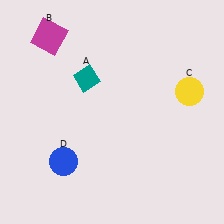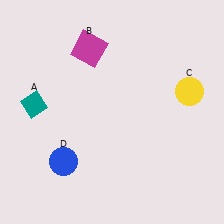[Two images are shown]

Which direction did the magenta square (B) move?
The magenta square (B) moved right.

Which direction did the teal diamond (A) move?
The teal diamond (A) moved left.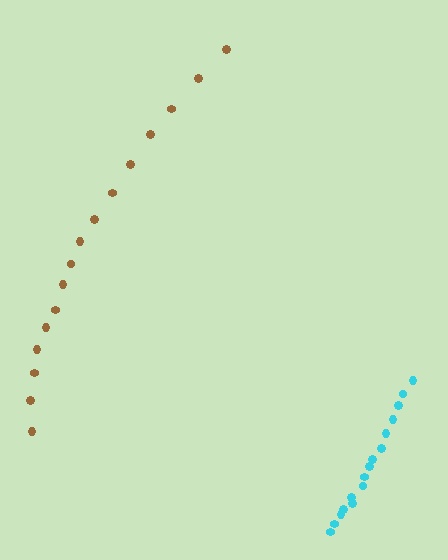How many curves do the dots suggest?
There are 2 distinct paths.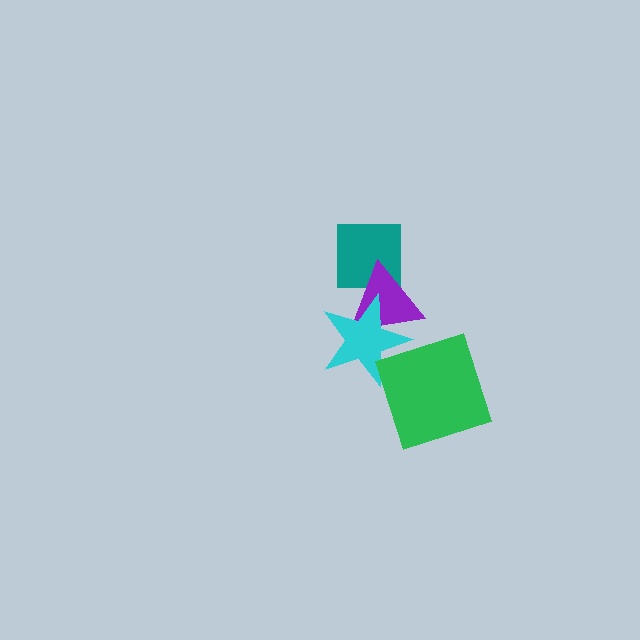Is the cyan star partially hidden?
No, no other shape covers it.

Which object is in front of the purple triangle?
The cyan star is in front of the purple triangle.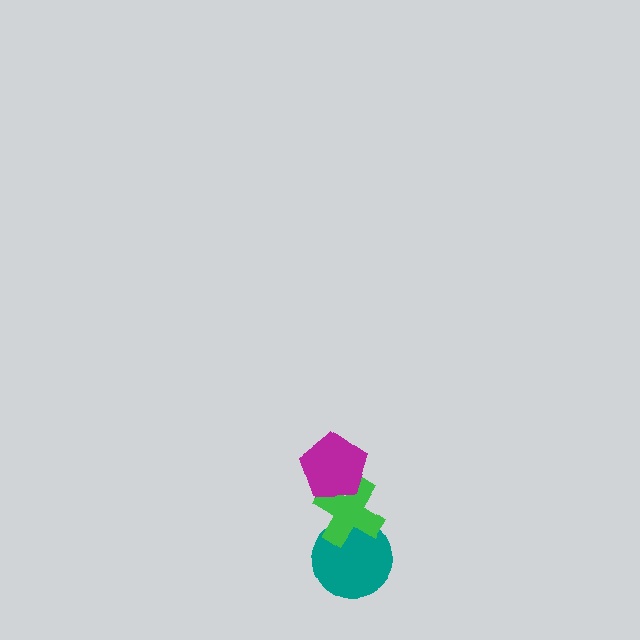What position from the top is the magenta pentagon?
The magenta pentagon is 1st from the top.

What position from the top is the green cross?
The green cross is 2nd from the top.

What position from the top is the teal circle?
The teal circle is 3rd from the top.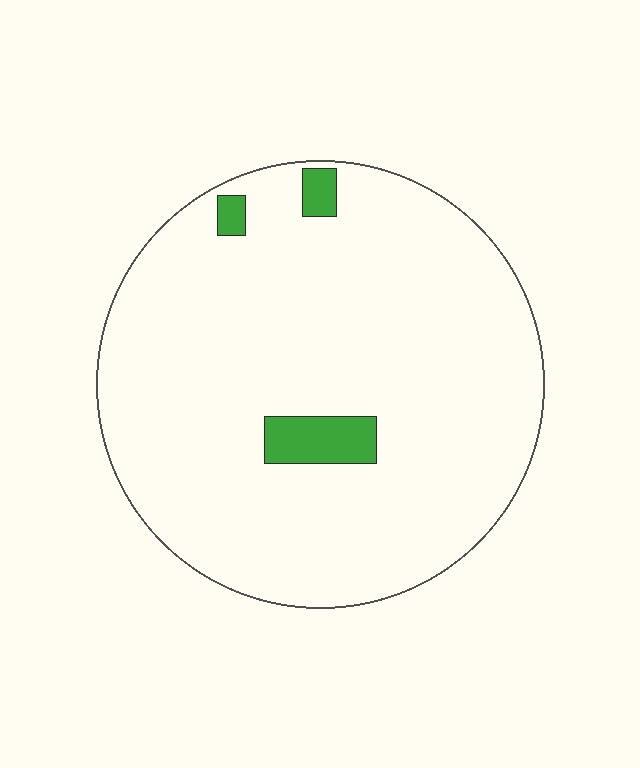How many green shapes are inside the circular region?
3.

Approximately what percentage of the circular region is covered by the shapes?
Approximately 5%.